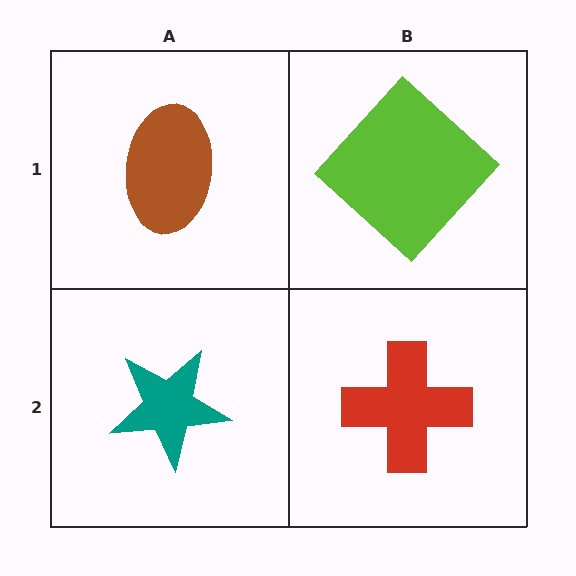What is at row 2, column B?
A red cross.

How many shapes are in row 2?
2 shapes.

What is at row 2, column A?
A teal star.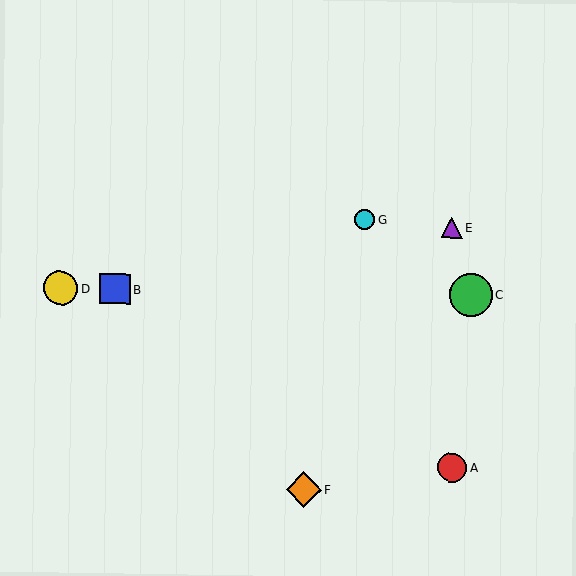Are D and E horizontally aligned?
No, D is at y≈288 and E is at y≈227.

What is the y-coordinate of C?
Object C is at y≈294.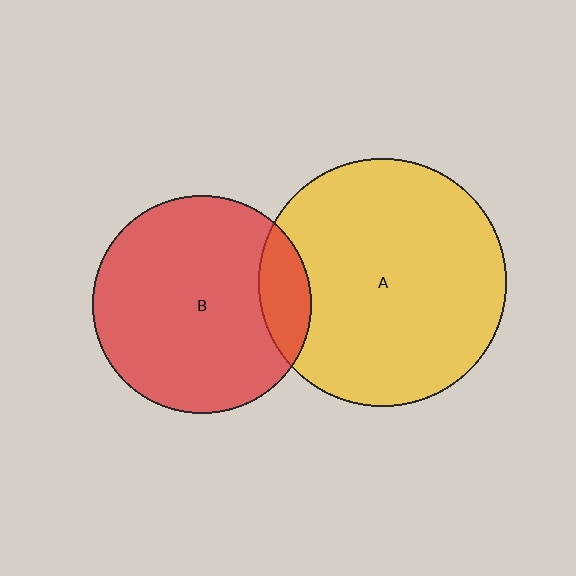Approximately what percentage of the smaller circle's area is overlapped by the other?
Approximately 15%.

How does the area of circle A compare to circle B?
Approximately 1.3 times.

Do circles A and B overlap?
Yes.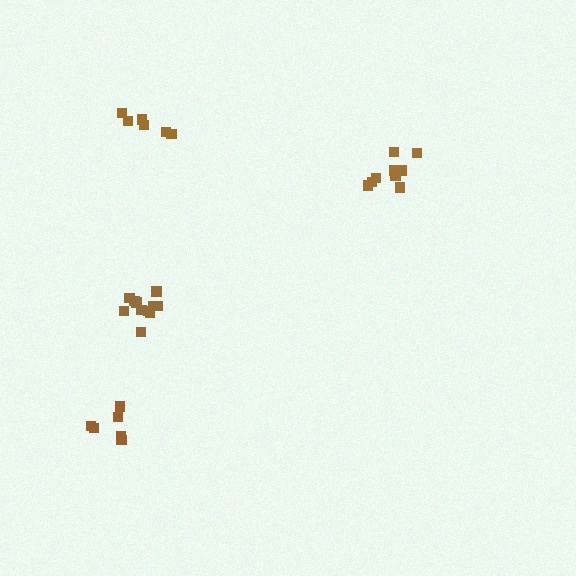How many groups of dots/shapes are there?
There are 4 groups.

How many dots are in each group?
Group 1: 9 dots, Group 2: 6 dots, Group 3: 6 dots, Group 4: 11 dots (32 total).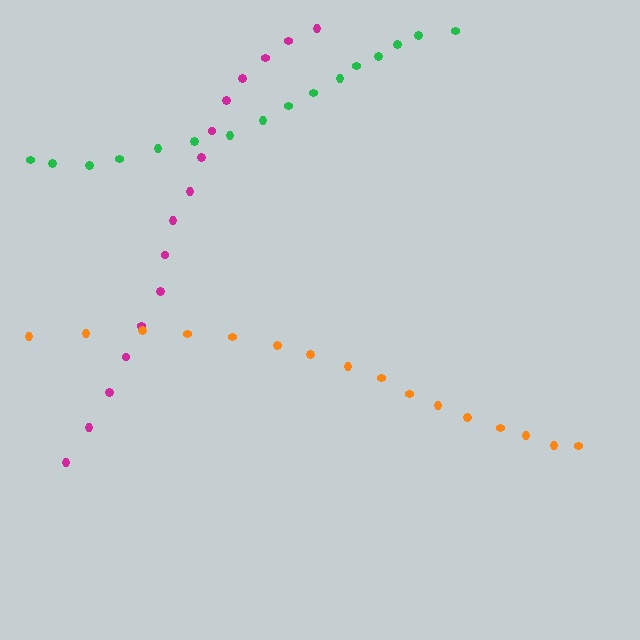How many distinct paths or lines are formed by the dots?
There are 3 distinct paths.